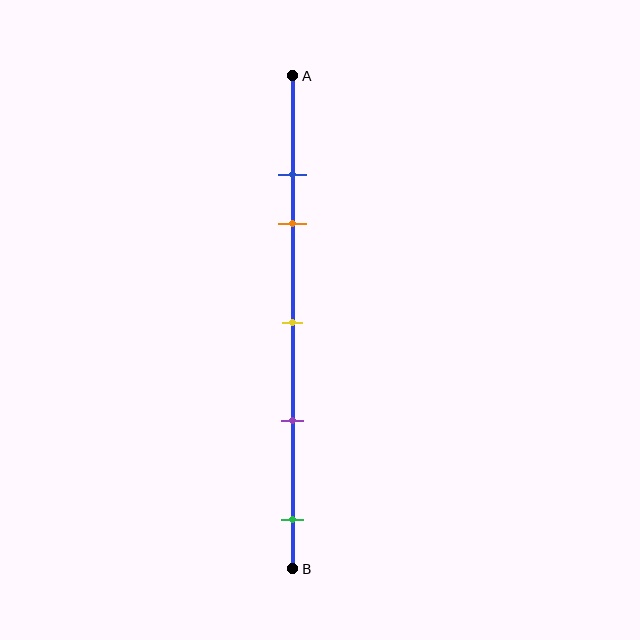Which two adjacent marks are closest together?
The blue and orange marks are the closest adjacent pair.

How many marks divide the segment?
There are 5 marks dividing the segment.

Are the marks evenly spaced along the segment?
No, the marks are not evenly spaced.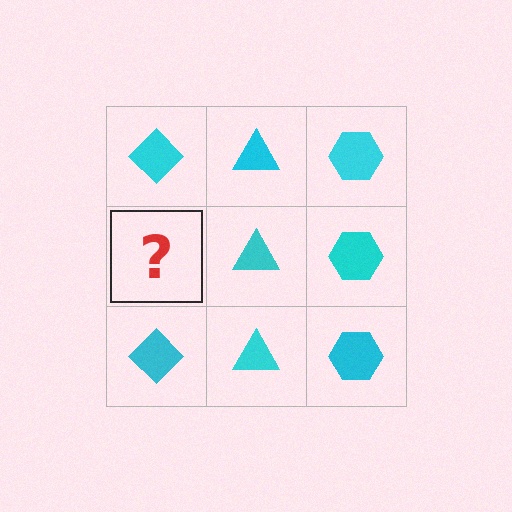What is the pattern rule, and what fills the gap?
The rule is that each column has a consistent shape. The gap should be filled with a cyan diamond.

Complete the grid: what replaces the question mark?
The question mark should be replaced with a cyan diamond.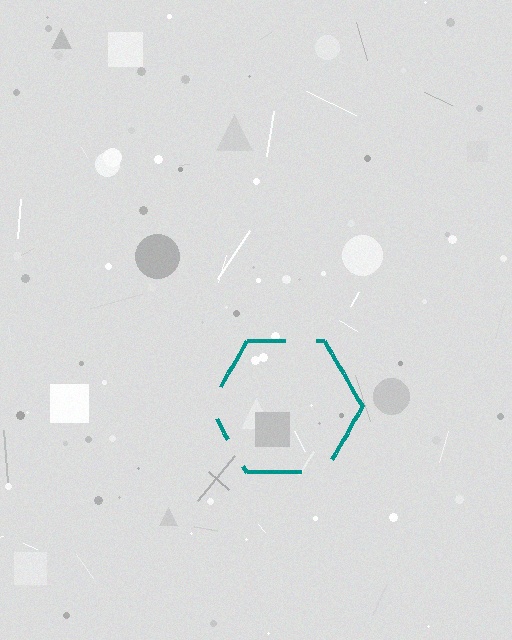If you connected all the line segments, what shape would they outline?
They would outline a hexagon.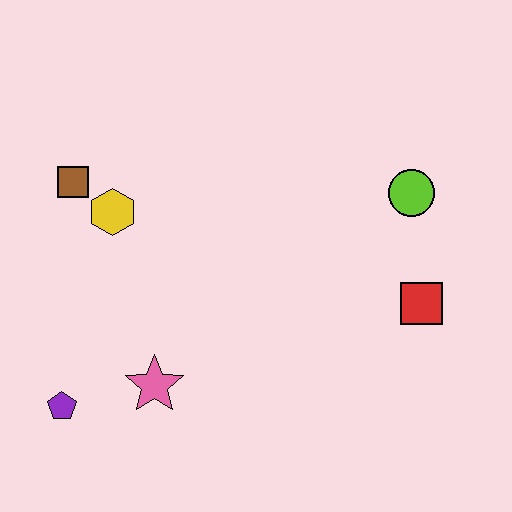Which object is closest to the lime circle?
The red square is closest to the lime circle.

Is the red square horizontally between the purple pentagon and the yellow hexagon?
No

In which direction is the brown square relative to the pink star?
The brown square is above the pink star.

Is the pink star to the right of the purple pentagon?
Yes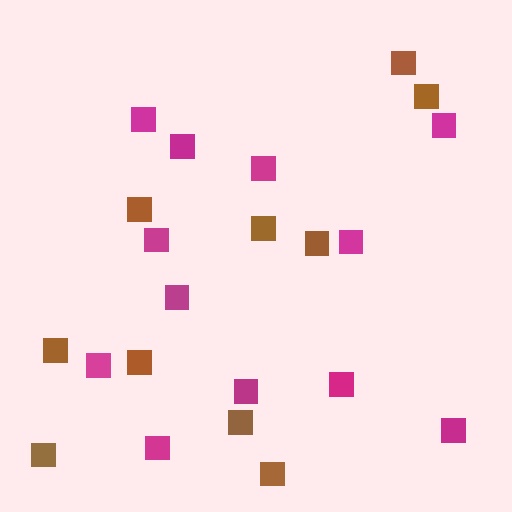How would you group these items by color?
There are 2 groups: one group of brown squares (10) and one group of magenta squares (12).